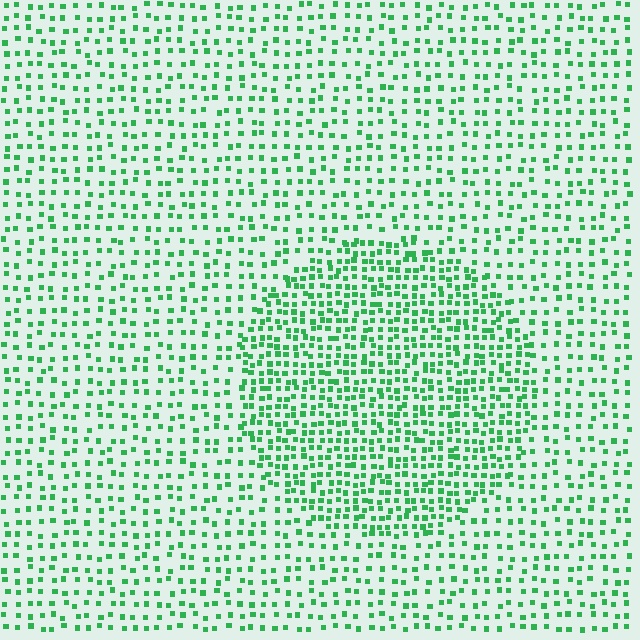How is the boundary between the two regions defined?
The boundary is defined by a change in element density (approximately 1.9x ratio). All elements are the same color, size, and shape.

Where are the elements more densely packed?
The elements are more densely packed inside the circle boundary.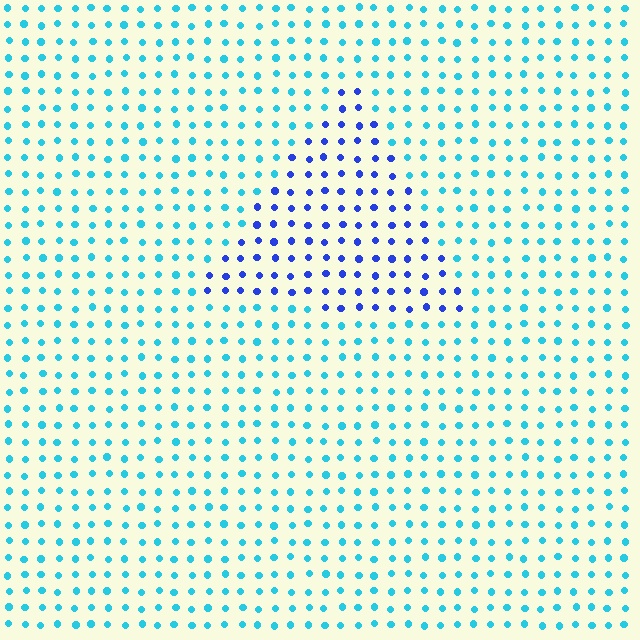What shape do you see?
I see a triangle.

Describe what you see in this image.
The image is filled with small cyan elements in a uniform arrangement. A triangle-shaped region is visible where the elements are tinted to a slightly different hue, forming a subtle color boundary.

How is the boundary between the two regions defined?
The boundary is defined purely by a slight shift in hue (about 45 degrees). Spacing, size, and orientation are identical on both sides.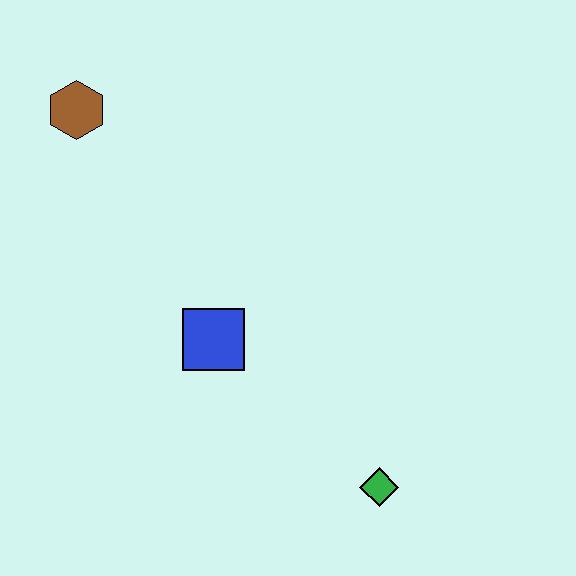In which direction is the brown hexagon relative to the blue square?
The brown hexagon is above the blue square.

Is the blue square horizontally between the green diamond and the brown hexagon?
Yes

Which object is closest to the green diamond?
The blue square is closest to the green diamond.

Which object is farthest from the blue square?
The brown hexagon is farthest from the blue square.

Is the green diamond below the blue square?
Yes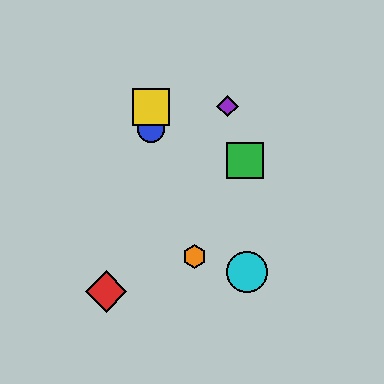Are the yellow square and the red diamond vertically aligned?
No, the yellow square is at x≈151 and the red diamond is at x≈106.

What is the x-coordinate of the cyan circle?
The cyan circle is at x≈247.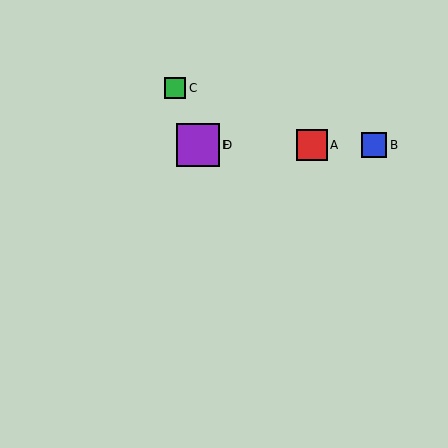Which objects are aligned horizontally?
Objects A, B, D, E are aligned horizontally.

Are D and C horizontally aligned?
No, D is at y≈145 and C is at y≈88.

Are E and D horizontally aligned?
Yes, both are at y≈145.